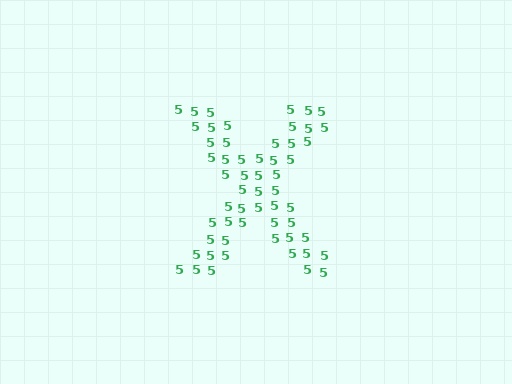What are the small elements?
The small elements are digit 5's.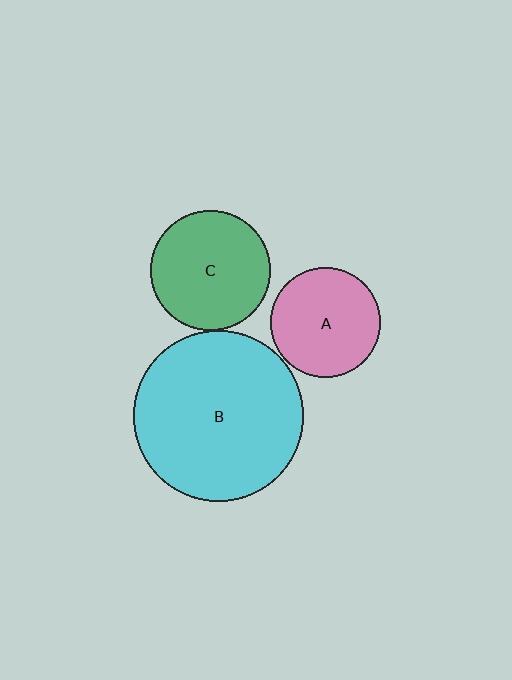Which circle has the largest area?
Circle B (cyan).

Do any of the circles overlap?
No, none of the circles overlap.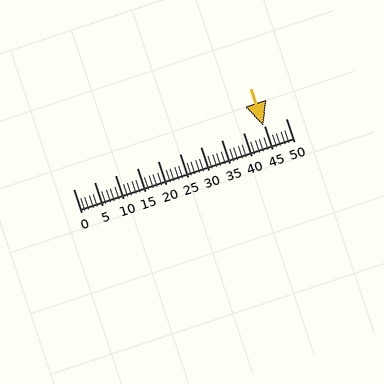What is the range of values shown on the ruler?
The ruler shows values from 0 to 50.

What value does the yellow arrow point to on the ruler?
The yellow arrow points to approximately 45.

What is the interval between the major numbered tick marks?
The major tick marks are spaced 5 units apart.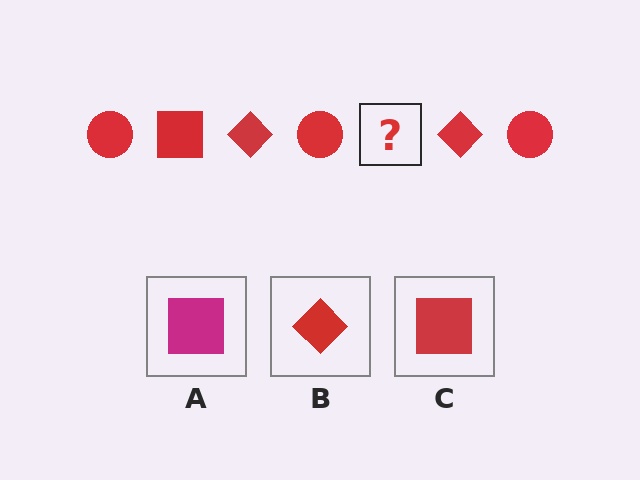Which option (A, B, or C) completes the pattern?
C.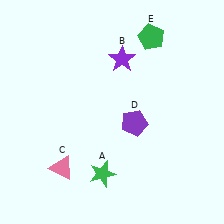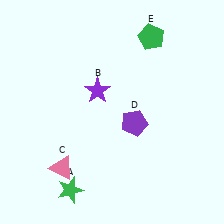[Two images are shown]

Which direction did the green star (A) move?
The green star (A) moved left.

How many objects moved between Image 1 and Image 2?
2 objects moved between the two images.